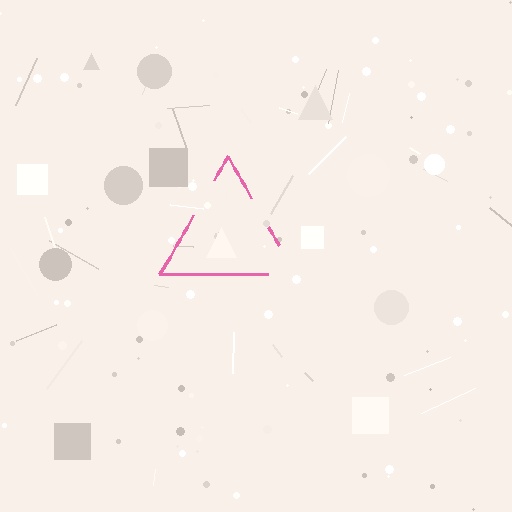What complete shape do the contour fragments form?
The contour fragments form a triangle.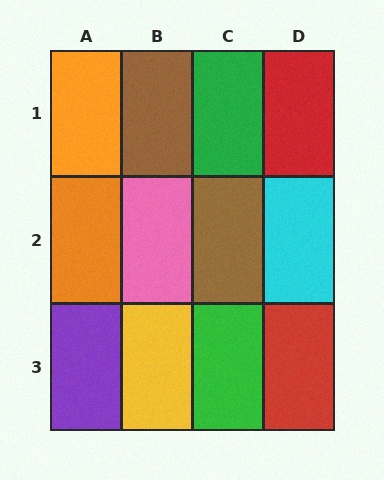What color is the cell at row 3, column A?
Purple.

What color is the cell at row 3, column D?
Red.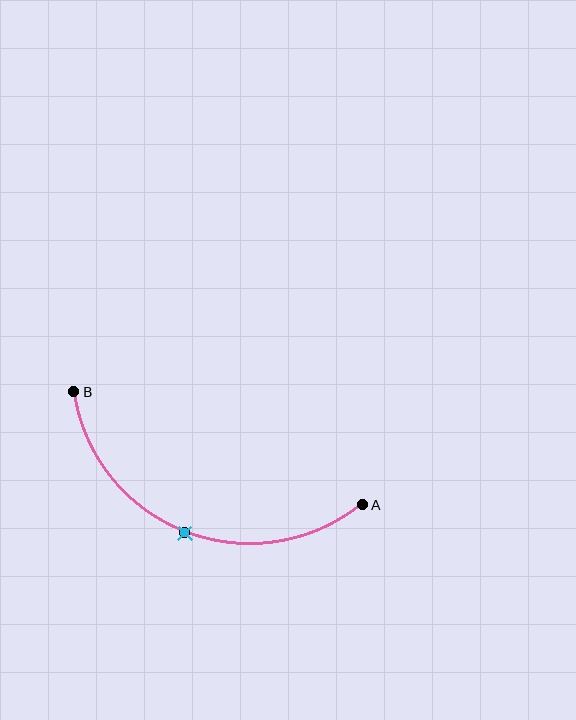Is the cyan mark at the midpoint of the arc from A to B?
Yes. The cyan mark lies on the arc at equal arc-length from both A and B — it is the arc midpoint.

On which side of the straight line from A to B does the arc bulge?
The arc bulges below the straight line connecting A and B.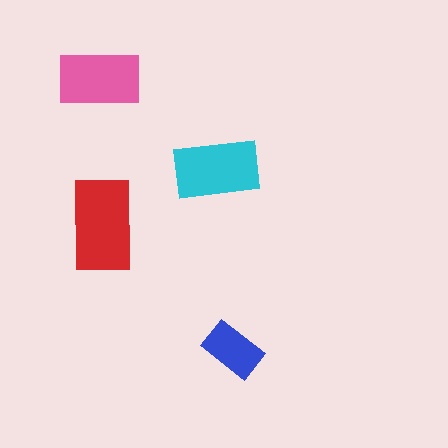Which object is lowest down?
The blue rectangle is bottommost.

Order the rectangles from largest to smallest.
the red one, the cyan one, the pink one, the blue one.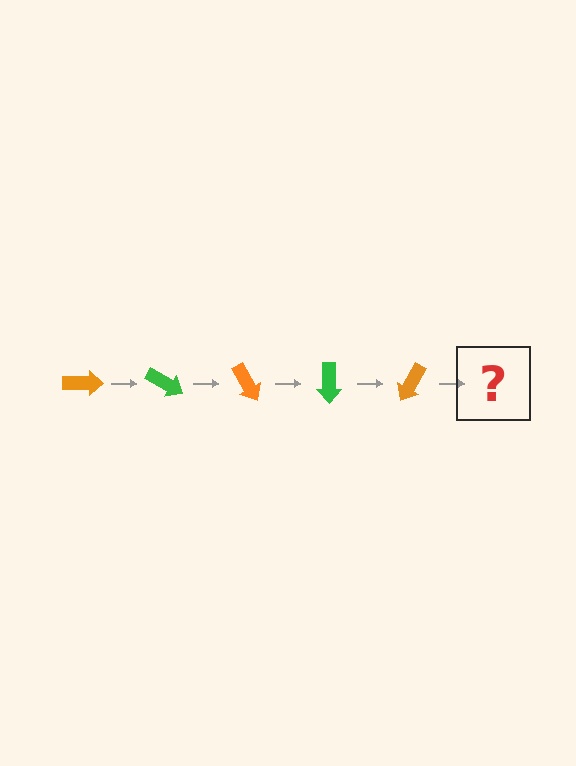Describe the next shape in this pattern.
It should be a green arrow, rotated 150 degrees from the start.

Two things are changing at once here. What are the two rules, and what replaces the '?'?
The two rules are that it rotates 30 degrees each step and the color cycles through orange and green. The '?' should be a green arrow, rotated 150 degrees from the start.